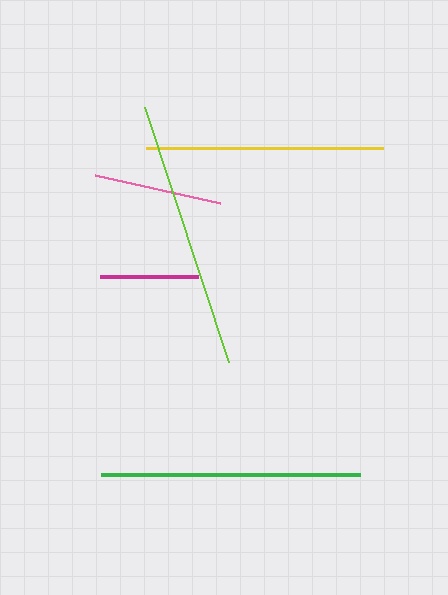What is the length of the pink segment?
The pink segment is approximately 129 pixels long.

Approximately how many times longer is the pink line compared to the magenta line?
The pink line is approximately 1.3 times the length of the magenta line.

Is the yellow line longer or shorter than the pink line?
The yellow line is longer than the pink line.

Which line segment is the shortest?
The magenta line is the shortest at approximately 99 pixels.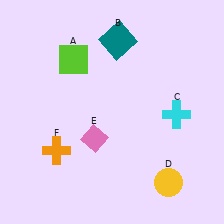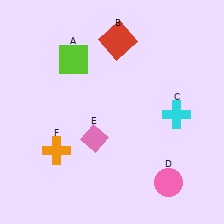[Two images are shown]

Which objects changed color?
B changed from teal to red. D changed from yellow to pink.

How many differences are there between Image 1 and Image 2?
There are 2 differences between the two images.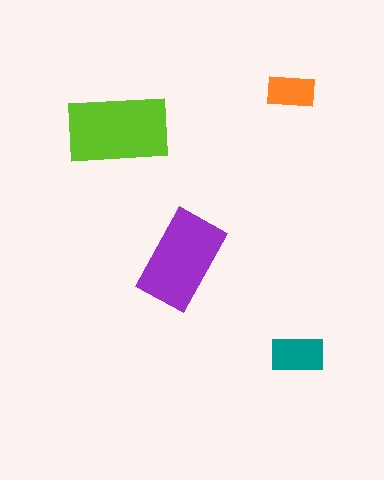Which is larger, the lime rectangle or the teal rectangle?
The lime one.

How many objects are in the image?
There are 4 objects in the image.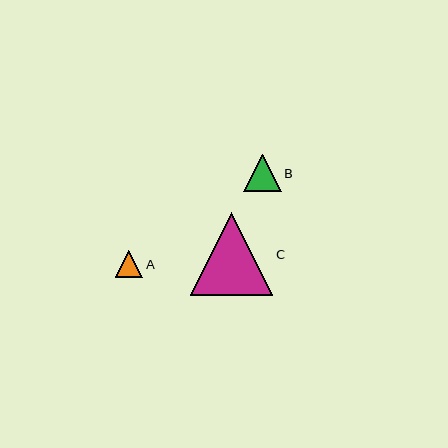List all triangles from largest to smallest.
From largest to smallest: C, B, A.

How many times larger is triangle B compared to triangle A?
Triangle B is approximately 1.4 times the size of triangle A.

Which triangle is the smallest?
Triangle A is the smallest with a size of approximately 28 pixels.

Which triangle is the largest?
Triangle C is the largest with a size of approximately 82 pixels.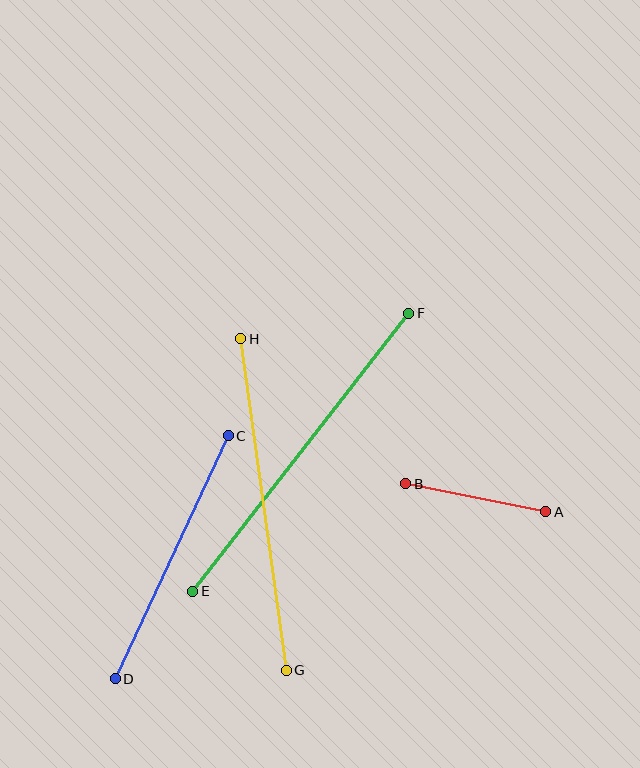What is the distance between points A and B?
The distance is approximately 143 pixels.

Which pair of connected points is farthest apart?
Points E and F are farthest apart.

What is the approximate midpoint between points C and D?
The midpoint is at approximately (172, 557) pixels.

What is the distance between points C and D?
The distance is approximately 268 pixels.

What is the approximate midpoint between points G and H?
The midpoint is at approximately (263, 504) pixels.